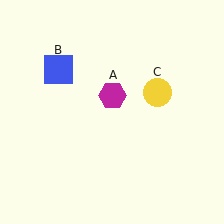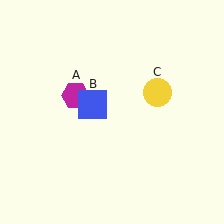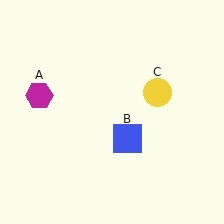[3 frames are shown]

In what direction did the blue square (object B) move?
The blue square (object B) moved down and to the right.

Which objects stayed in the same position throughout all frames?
Yellow circle (object C) remained stationary.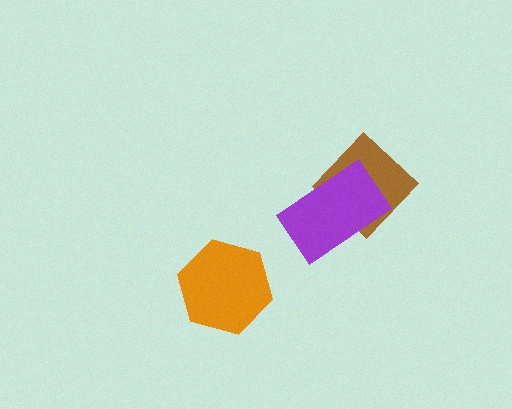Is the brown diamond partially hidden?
Yes, it is partially covered by another shape.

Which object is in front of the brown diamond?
The purple rectangle is in front of the brown diamond.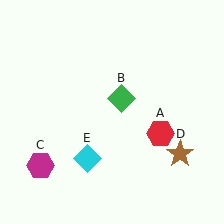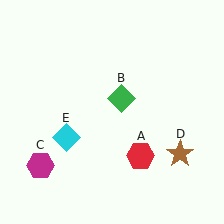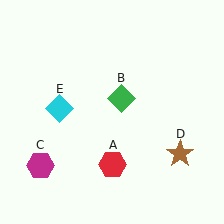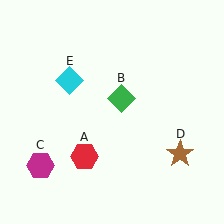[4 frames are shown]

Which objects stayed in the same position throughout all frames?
Green diamond (object B) and magenta hexagon (object C) and brown star (object D) remained stationary.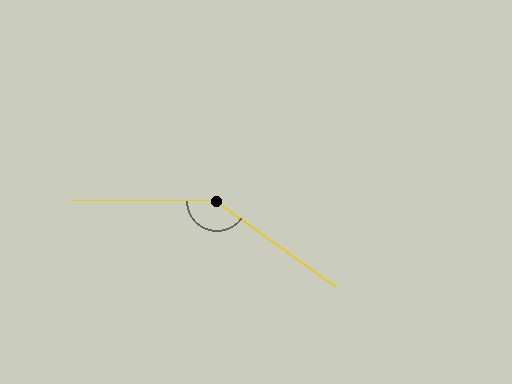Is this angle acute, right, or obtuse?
It is obtuse.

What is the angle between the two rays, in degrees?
Approximately 145 degrees.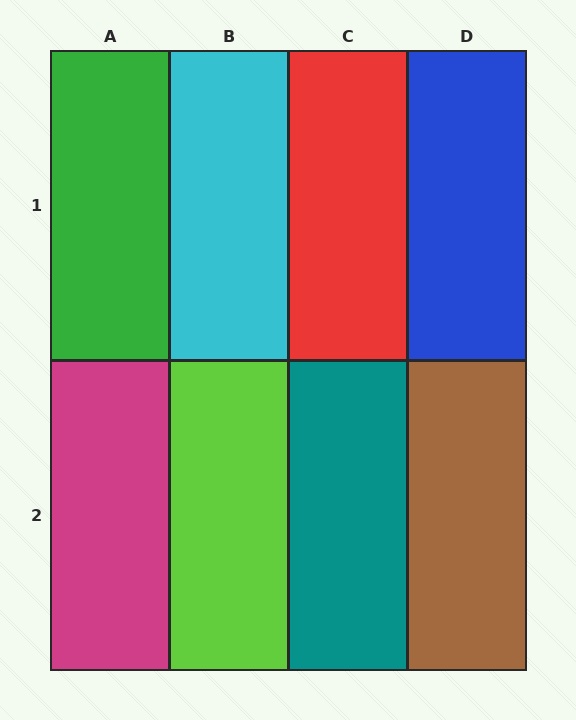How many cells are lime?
1 cell is lime.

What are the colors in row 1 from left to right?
Green, cyan, red, blue.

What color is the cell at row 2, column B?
Lime.